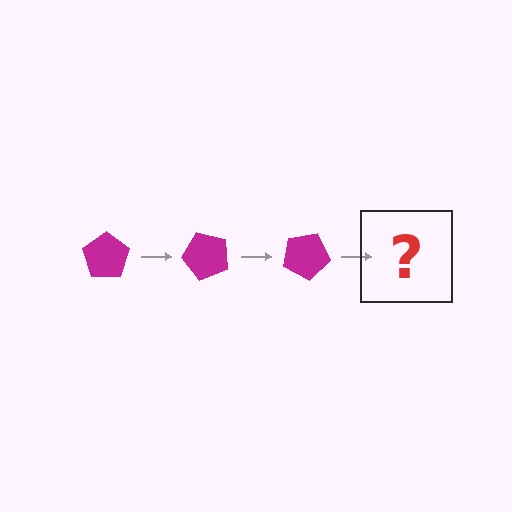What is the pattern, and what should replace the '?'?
The pattern is that the pentagon rotates 50 degrees each step. The '?' should be a magenta pentagon rotated 150 degrees.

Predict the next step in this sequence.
The next step is a magenta pentagon rotated 150 degrees.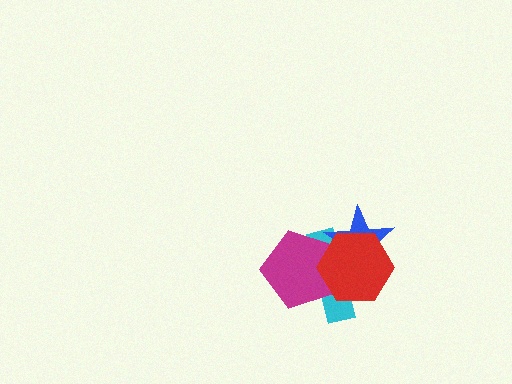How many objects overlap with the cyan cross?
3 objects overlap with the cyan cross.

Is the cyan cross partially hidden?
Yes, it is partially covered by another shape.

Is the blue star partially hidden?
Yes, it is partially covered by another shape.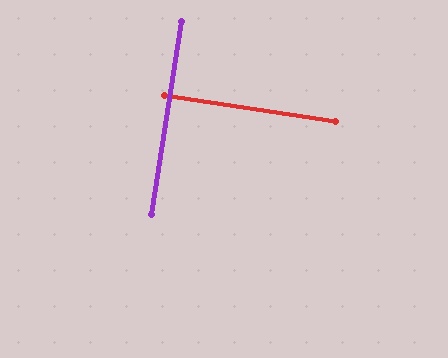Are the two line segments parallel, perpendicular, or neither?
Perpendicular — they meet at approximately 90°.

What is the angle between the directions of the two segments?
Approximately 90 degrees.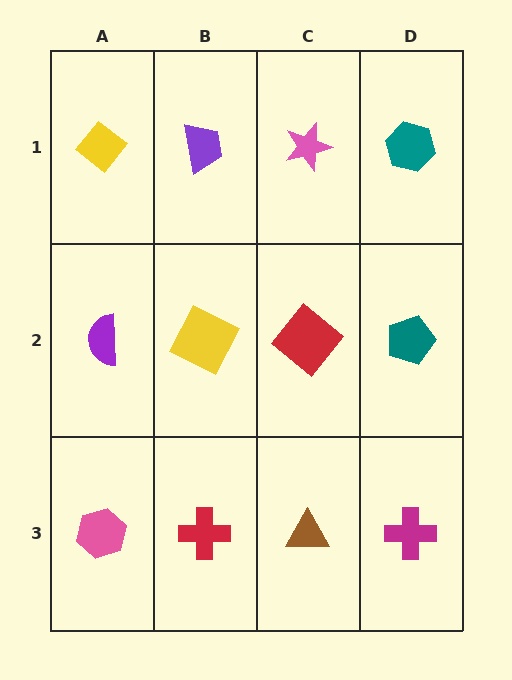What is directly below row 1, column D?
A teal pentagon.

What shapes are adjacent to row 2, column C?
A pink star (row 1, column C), a brown triangle (row 3, column C), a yellow square (row 2, column B), a teal pentagon (row 2, column D).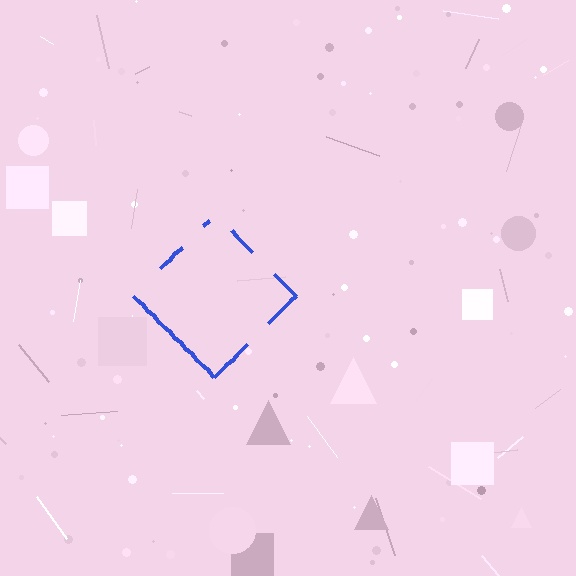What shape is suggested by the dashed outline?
The dashed outline suggests a diamond.